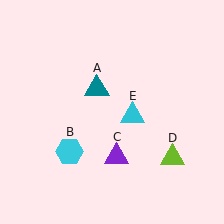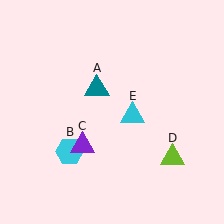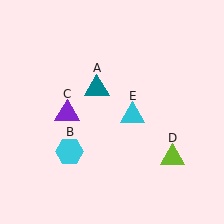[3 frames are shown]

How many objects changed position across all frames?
1 object changed position: purple triangle (object C).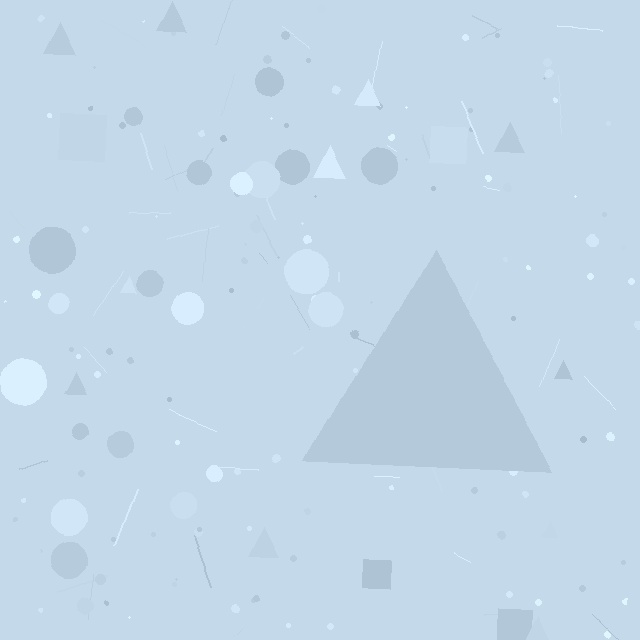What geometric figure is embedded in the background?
A triangle is embedded in the background.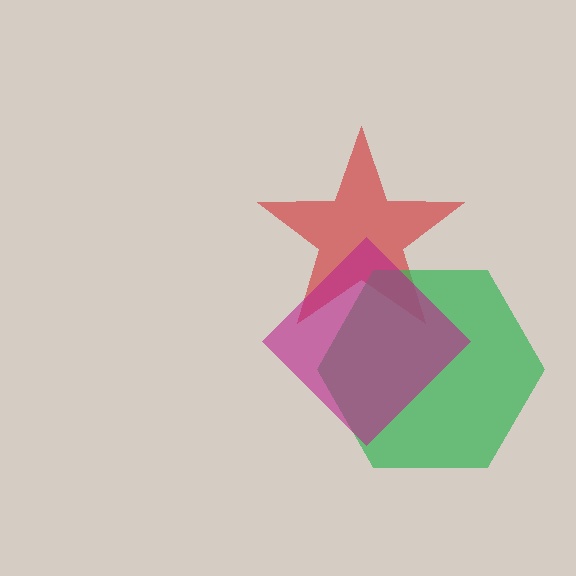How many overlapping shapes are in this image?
There are 3 overlapping shapes in the image.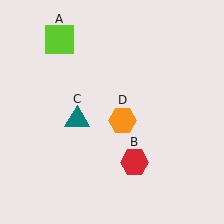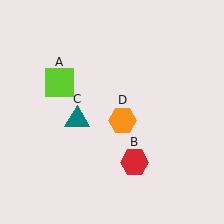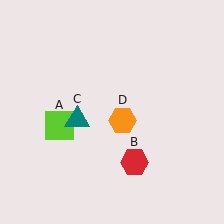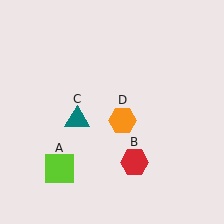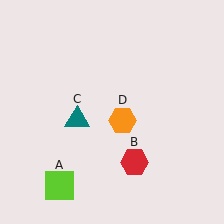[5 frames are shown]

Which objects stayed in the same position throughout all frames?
Red hexagon (object B) and teal triangle (object C) and orange hexagon (object D) remained stationary.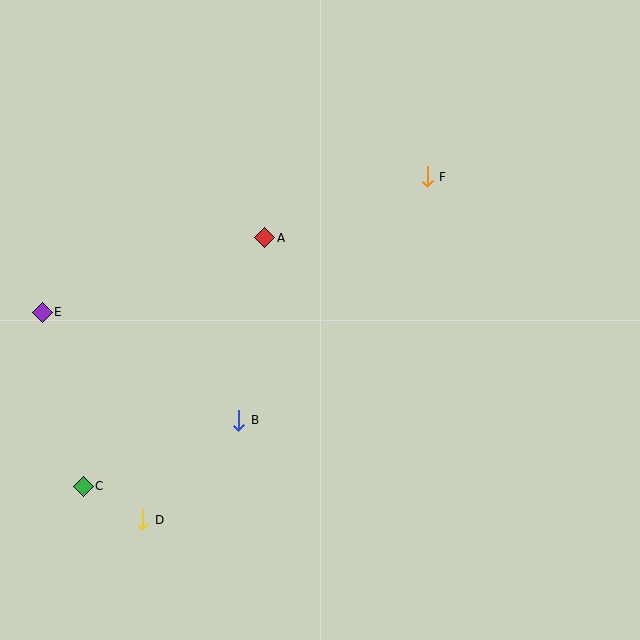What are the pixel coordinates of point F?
Point F is at (427, 177).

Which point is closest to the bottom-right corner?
Point B is closest to the bottom-right corner.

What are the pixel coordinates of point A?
Point A is at (265, 238).